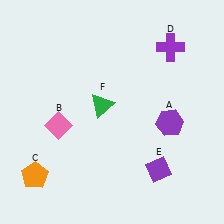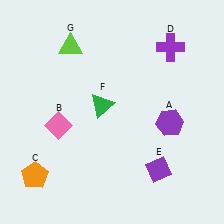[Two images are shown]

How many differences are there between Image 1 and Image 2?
There is 1 difference between the two images.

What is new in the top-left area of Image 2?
A lime triangle (G) was added in the top-left area of Image 2.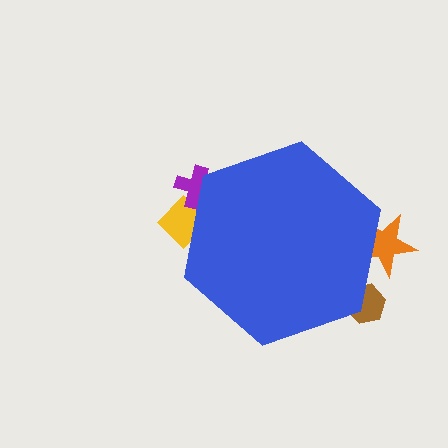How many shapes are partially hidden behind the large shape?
4 shapes are partially hidden.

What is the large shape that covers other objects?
A blue hexagon.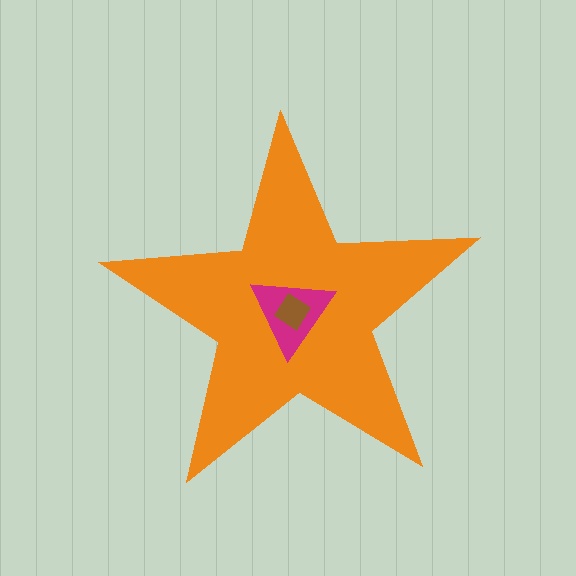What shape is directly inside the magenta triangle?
The brown diamond.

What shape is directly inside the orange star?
The magenta triangle.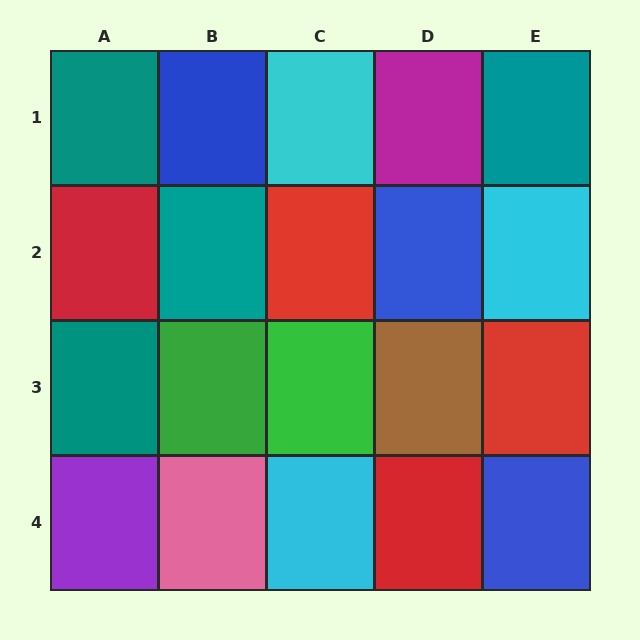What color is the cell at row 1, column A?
Teal.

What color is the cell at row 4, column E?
Blue.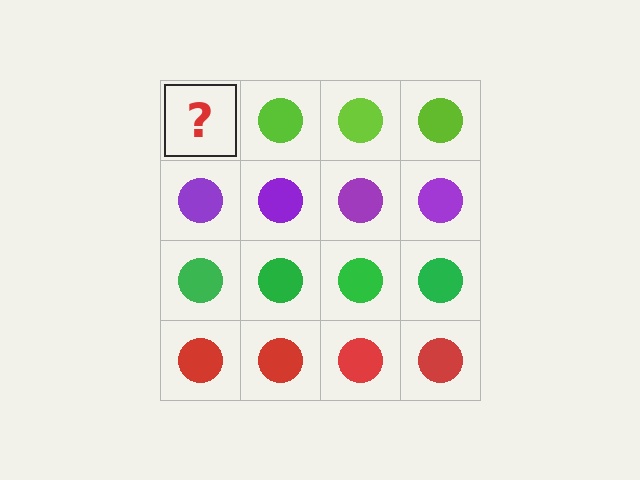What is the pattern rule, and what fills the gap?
The rule is that each row has a consistent color. The gap should be filled with a lime circle.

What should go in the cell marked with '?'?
The missing cell should contain a lime circle.